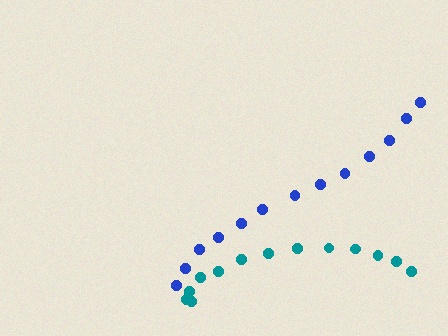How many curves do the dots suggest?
There are 2 distinct paths.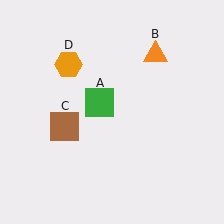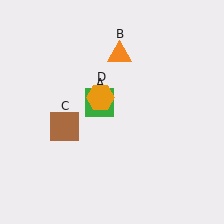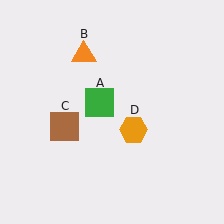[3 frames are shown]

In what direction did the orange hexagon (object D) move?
The orange hexagon (object D) moved down and to the right.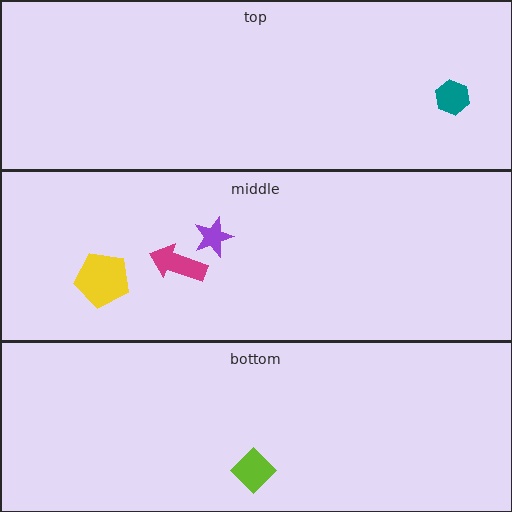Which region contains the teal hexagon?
The top region.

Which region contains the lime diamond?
The bottom region.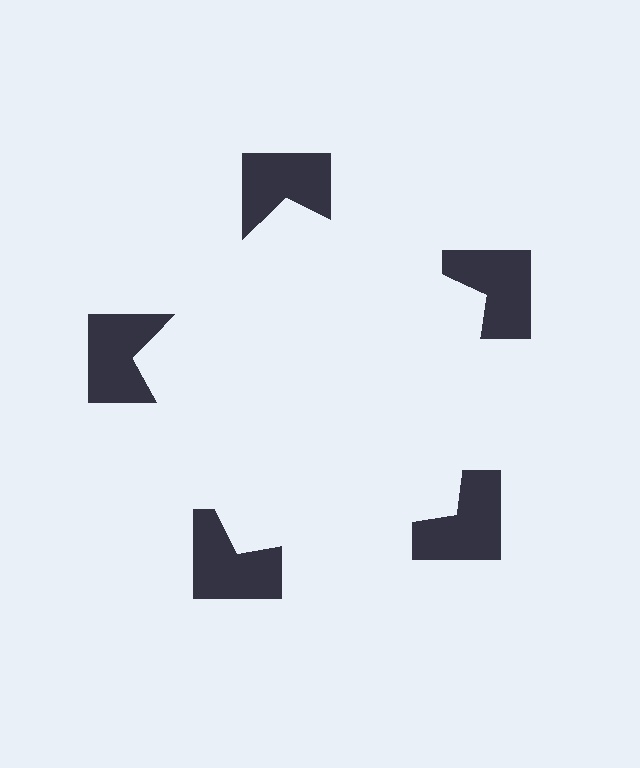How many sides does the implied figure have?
5 sides.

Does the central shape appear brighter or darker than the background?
It typically appears slightly brighter than the background, even though no actual brightness change is drawn.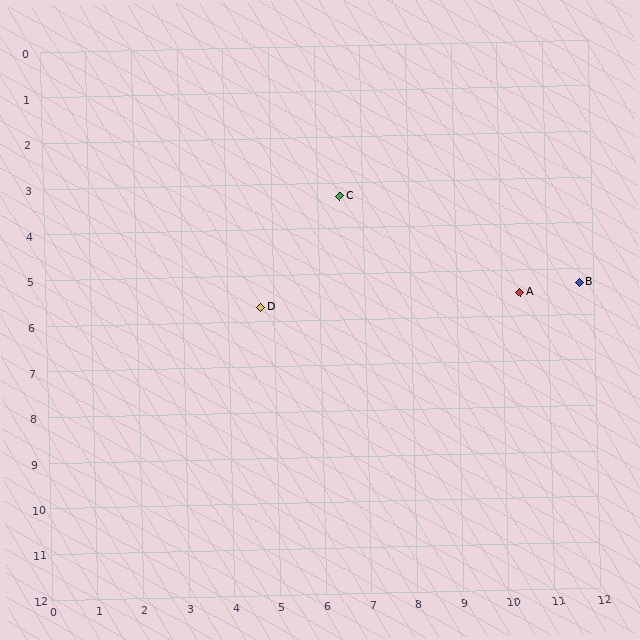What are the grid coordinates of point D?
Point D is at approximately (4.7, 5.7).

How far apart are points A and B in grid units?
Points A and B are about 1.3 grid units apart.